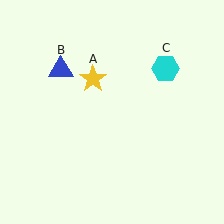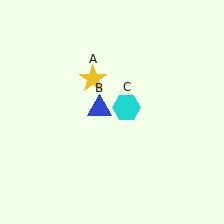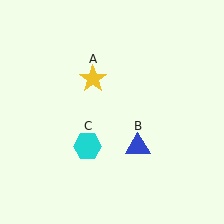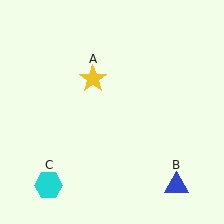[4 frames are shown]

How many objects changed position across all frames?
2 objects changed position: blue triangle (object B), cyan hexagon (object C).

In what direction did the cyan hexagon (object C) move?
The cyan hexagon (object C) moved down and to the left.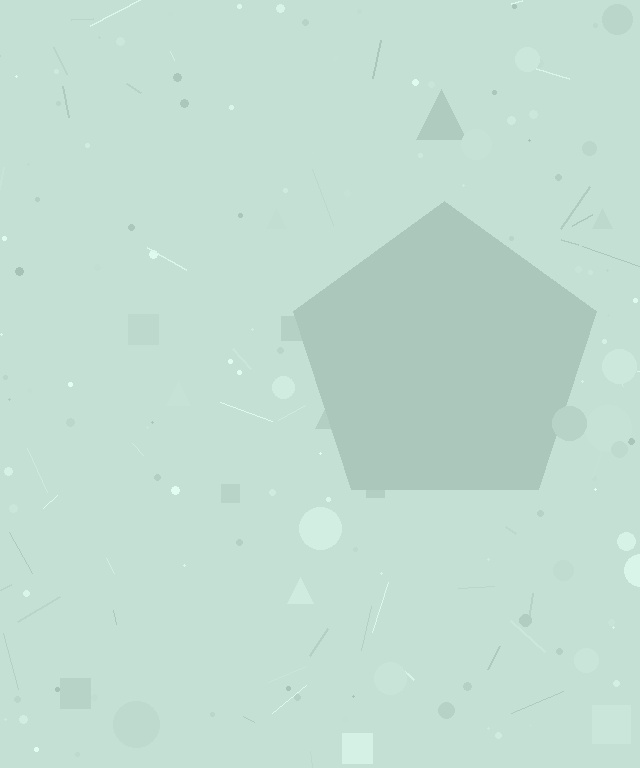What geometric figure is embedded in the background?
A pentagon is embedded in the background.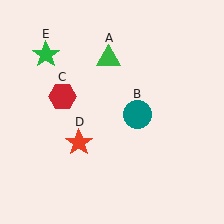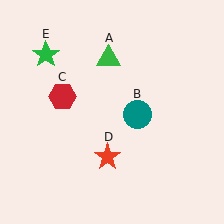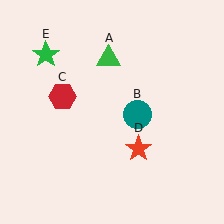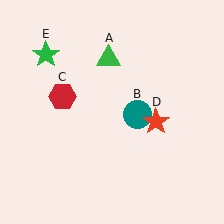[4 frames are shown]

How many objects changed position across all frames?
1 object changed position: red star (object D).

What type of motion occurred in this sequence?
The red star (object D) rotated counterclockwise around the center of the scene.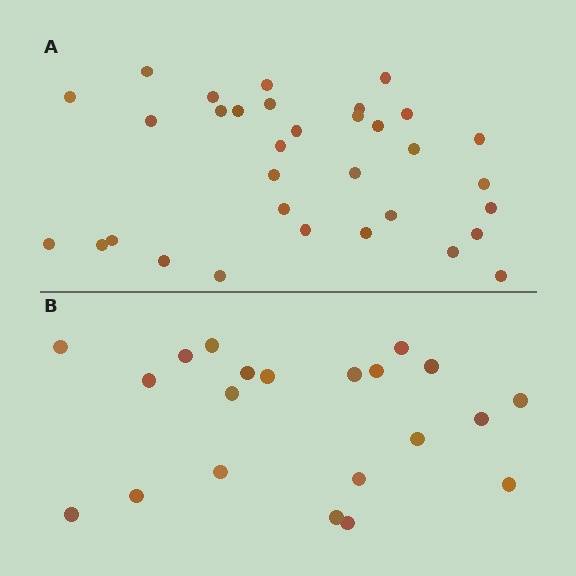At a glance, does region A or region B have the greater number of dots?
Region A (the top region) has more dots.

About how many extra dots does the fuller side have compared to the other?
Region A has roughly 12 or so more dots than region B.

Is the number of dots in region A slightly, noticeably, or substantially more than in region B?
Region A has substantially more. The ratio is roughly 1.6 to 1.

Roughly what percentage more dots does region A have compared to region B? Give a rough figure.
About 55% more.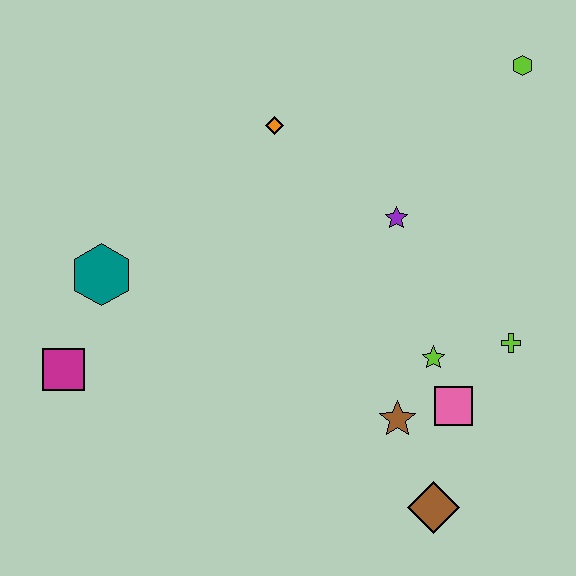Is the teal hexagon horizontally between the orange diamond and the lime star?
No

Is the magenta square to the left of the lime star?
Yes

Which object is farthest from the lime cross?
The magenta square is farthest from the lime cross.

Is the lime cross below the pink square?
No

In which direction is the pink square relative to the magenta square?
The pink square is to the right of the magenta square.